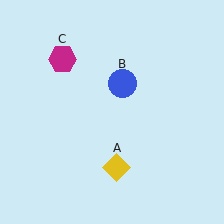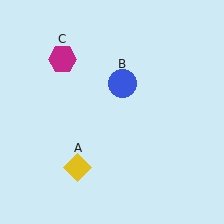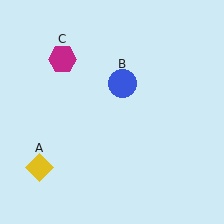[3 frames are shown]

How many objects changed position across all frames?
1 object changed position: yellow diamond (object A).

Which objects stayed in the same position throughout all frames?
Blue circle (object B) and magenta hexagon (object C) remained stationary.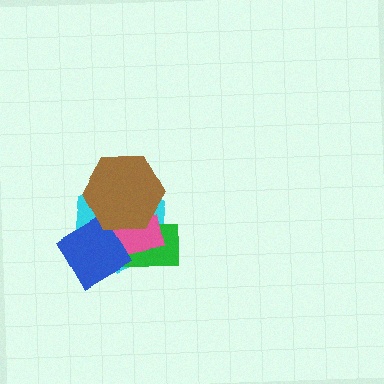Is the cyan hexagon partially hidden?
Yes, it is partially covered by another shape.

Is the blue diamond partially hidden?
Yes, it is partially covered by another shape.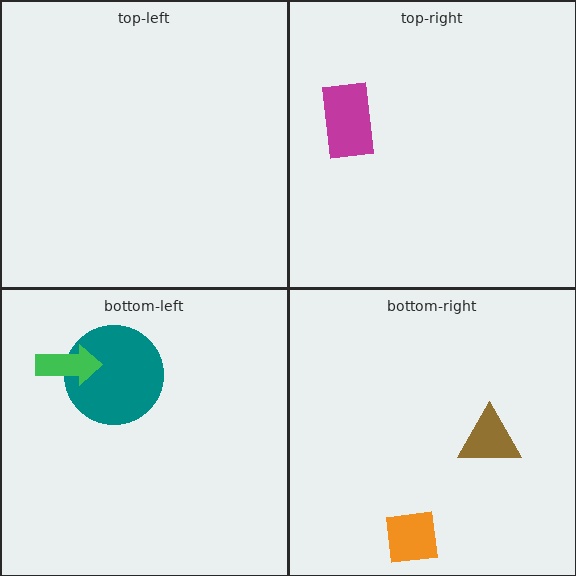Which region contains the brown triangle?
The bottom-right region.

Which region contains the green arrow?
The bottom-left region.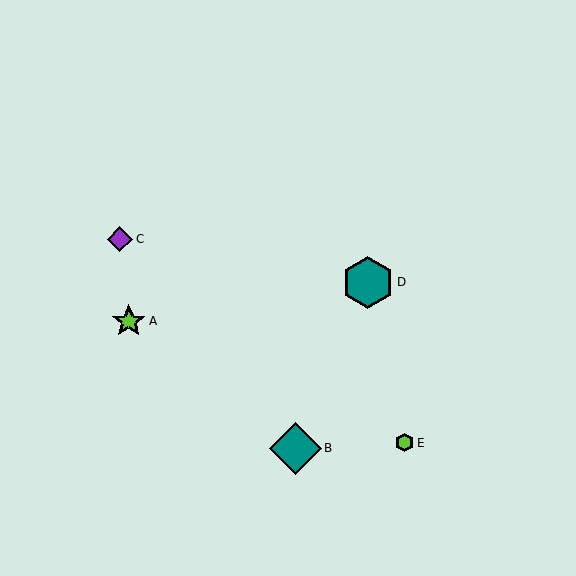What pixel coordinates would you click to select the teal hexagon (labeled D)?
Click at (368, 282) to select the teal hexagon D.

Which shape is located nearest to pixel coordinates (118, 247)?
The purple diamond (labeled C) at (120, 239) is nearest to that location.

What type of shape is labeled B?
Shape B is a teal diamond.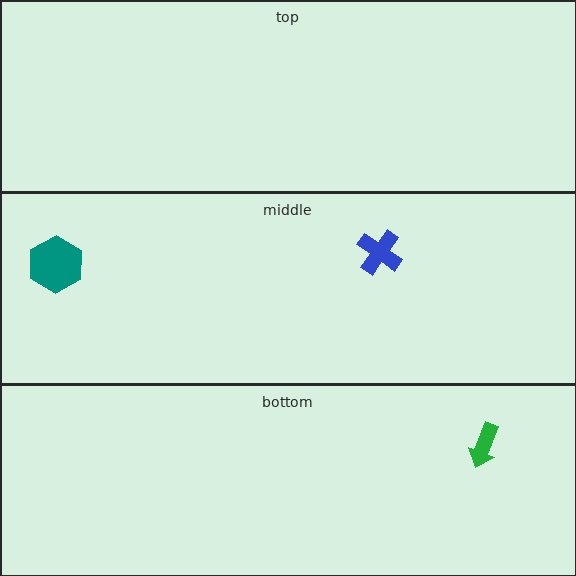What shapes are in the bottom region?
The green arrow.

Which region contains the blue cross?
The middle region.